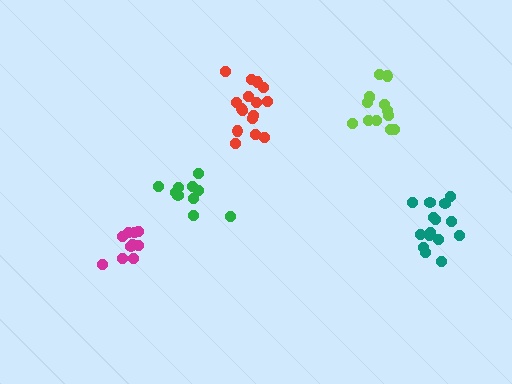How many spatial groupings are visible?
There are 5 spatial groupings.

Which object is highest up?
The red cluster is topmost.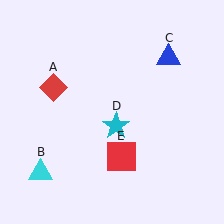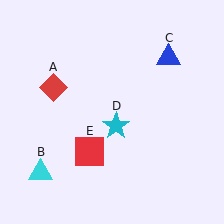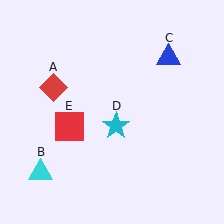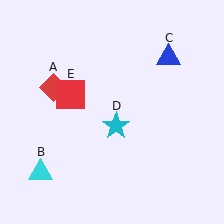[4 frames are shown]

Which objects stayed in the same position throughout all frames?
Red diamond (object A) and cyan triangle (object B) and blue triangle (object C) and cyan star (object D) remained stationary.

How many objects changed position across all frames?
1 object changed position: red square (object E).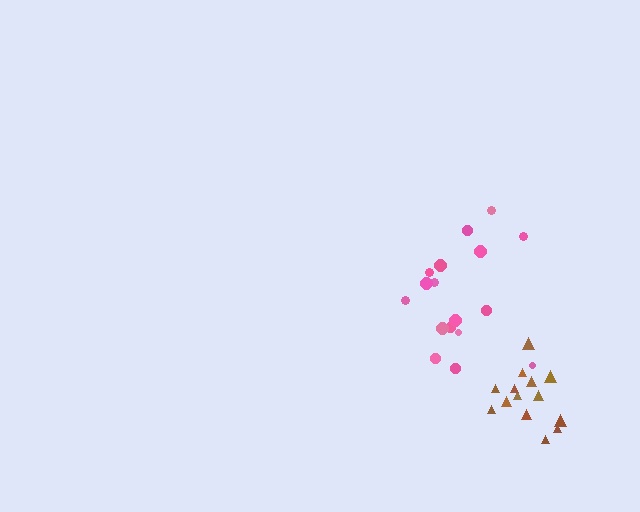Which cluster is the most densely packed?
Brown.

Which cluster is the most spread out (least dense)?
Pink.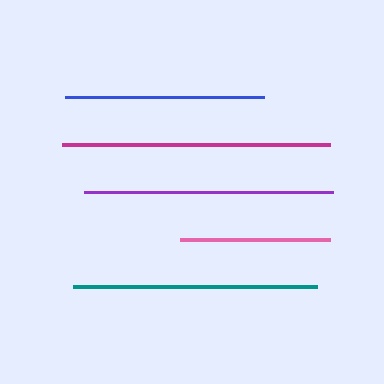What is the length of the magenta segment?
The magenta segment is approximately 268 pixels long.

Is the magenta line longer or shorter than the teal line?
The magenta line is longer than the teal line.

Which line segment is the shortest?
The pink line is the shortest at approximately 150 pixels.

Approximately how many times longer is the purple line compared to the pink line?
The purple line is approximately 1.7 times the length of the pink line.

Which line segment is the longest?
The magenta line is the longest at approximately 268 pixels.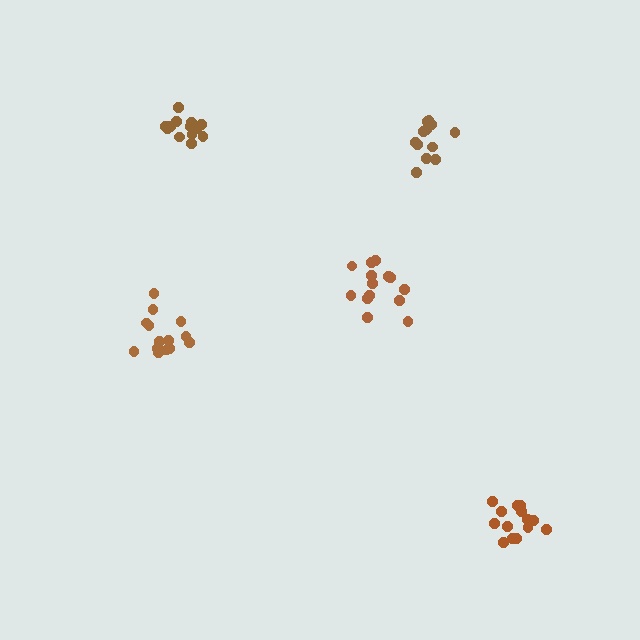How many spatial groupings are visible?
There are 5 spatial groupings.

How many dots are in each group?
Group 1: 13 dots, Group 2: 14 dots, Group 3: 15 dots, Group 4: 13 dots, Group 5: 14 dots (69 total).